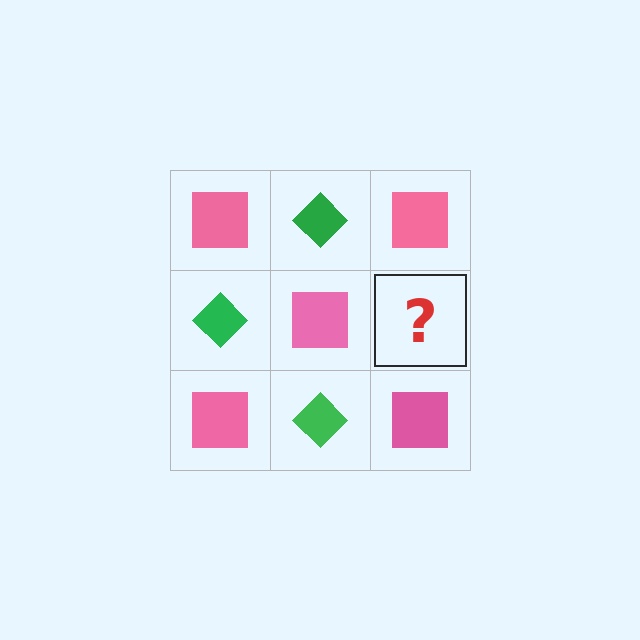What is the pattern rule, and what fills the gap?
The rule is that it alternates pink square and green diamond in a checkerboard pattern. The gap should be filled with a green diamond.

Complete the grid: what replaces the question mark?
The question mark should be replaced with a green diamond.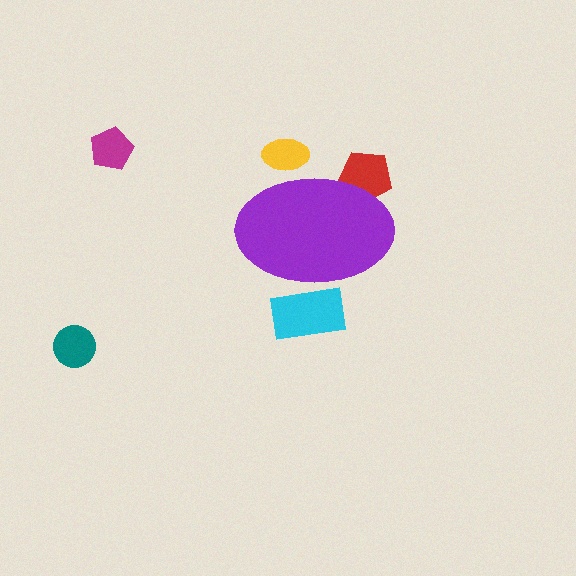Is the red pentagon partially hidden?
Yes, the red pentagon is partially hidden behind the purple ellipse.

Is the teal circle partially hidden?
No, the teal circle is fully visible.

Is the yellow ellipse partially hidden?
Yes, the yellow ellipse is partially hidden behind the purple ellipse.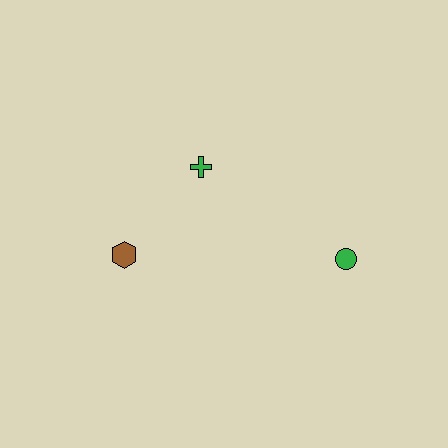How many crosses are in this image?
There is 1 cross.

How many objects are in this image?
There are 3 objects.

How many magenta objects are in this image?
There are no magenta objects.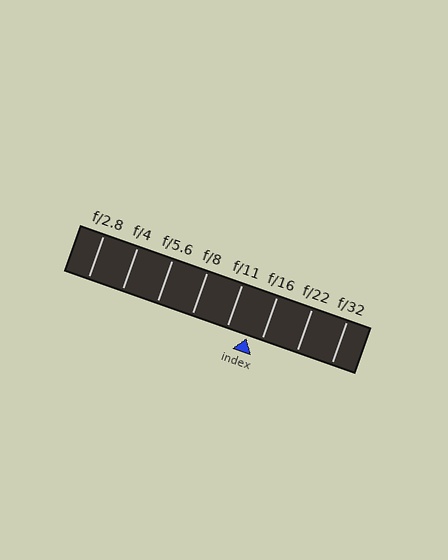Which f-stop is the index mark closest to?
The index mark is closest to f/16.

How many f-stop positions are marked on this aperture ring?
There are 8 f-stop positions marked.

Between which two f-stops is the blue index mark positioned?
The index mark is between f/11 and f/16.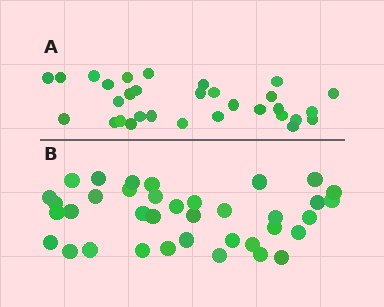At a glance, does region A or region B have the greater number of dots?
Region B (the bottom region) has more dots.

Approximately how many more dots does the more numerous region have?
Region B has about 6 more dots than region A.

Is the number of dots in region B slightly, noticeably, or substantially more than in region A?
Region B has only slightly more — the two regions are fairly close. The ratio is roughly 1.2 to 1.